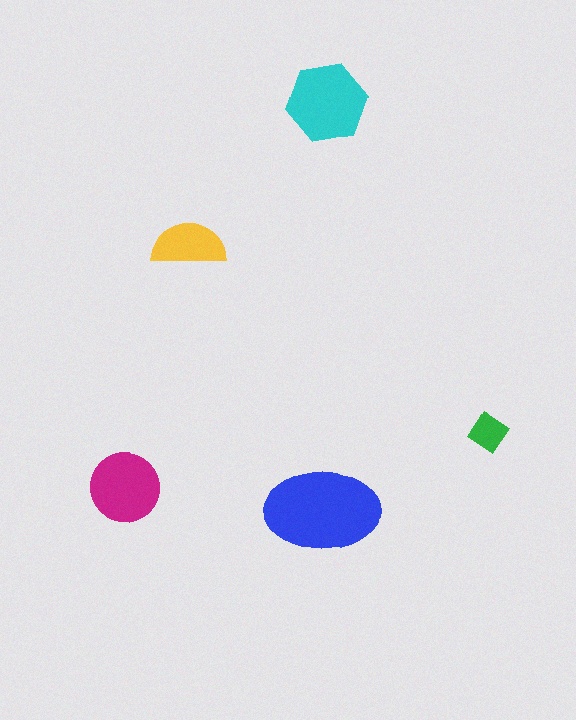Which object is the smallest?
The green diamond.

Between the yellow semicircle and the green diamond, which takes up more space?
The yellow semicircle.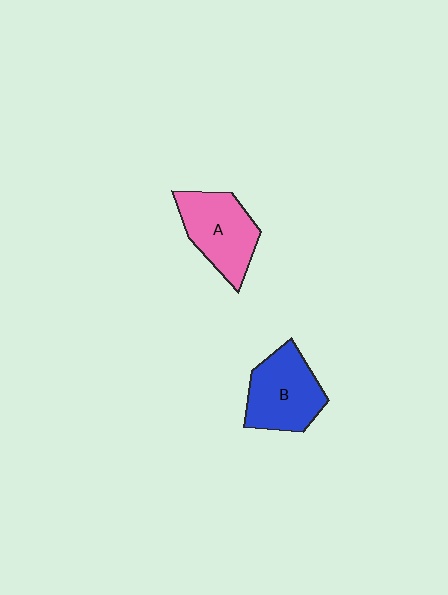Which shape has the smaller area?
Shape A (pink).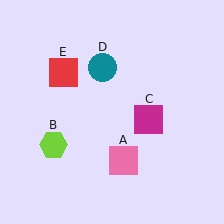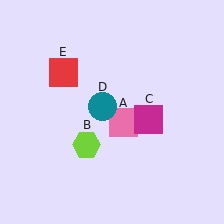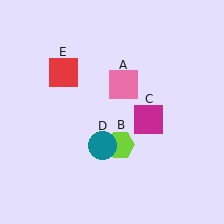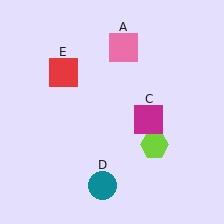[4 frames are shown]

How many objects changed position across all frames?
3 objects changed position: pink square (object A), lime hexagon (object B), teal circle (object D).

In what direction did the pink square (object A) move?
The pink square (object A) moved up.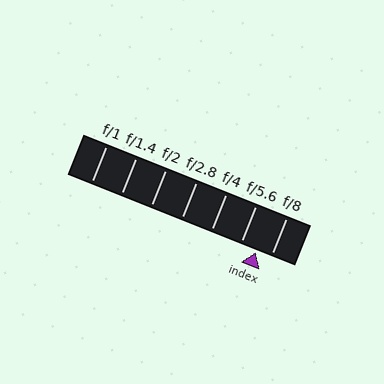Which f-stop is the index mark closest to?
The index mark is closest to f/8.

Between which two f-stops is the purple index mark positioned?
The index mark is between f/5.6 and f/8.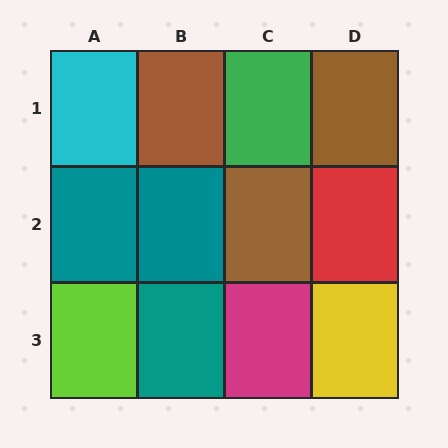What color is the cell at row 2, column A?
Teal.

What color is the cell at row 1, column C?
Green.